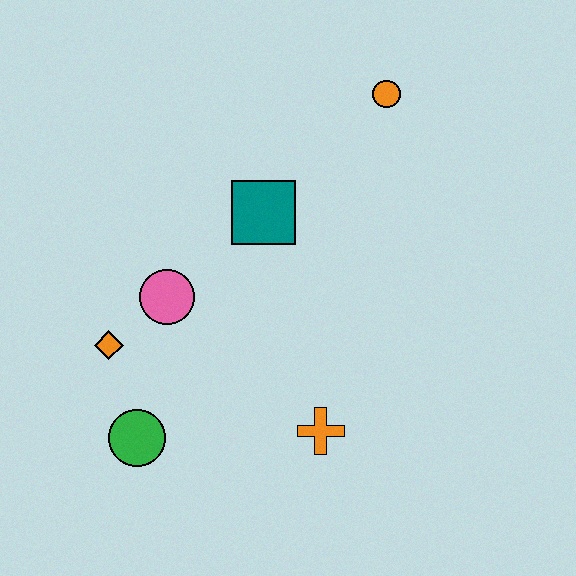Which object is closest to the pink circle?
The orange diamond is closest to the pink circle.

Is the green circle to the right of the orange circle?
No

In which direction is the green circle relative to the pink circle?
The green circle is below the pink circle.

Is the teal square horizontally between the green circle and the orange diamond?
No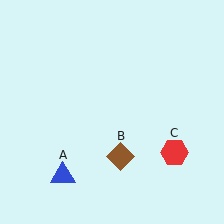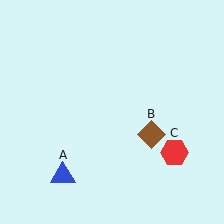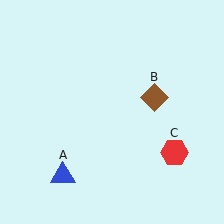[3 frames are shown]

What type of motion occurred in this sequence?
The brown diamond (object B) rotated counterclockwise around the center of the scene.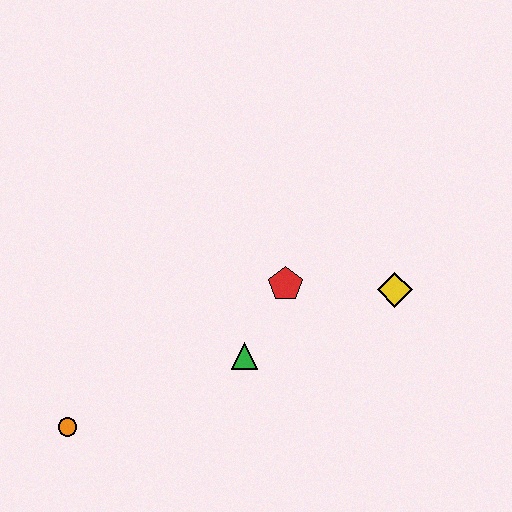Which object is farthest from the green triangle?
The orange circle is farthest from the green triangle.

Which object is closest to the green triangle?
The red pentagon is closest to the green triangle.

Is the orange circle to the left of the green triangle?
Yes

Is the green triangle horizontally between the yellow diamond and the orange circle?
Yes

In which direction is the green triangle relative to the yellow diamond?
The green triangle is to the left of the yellow diamond.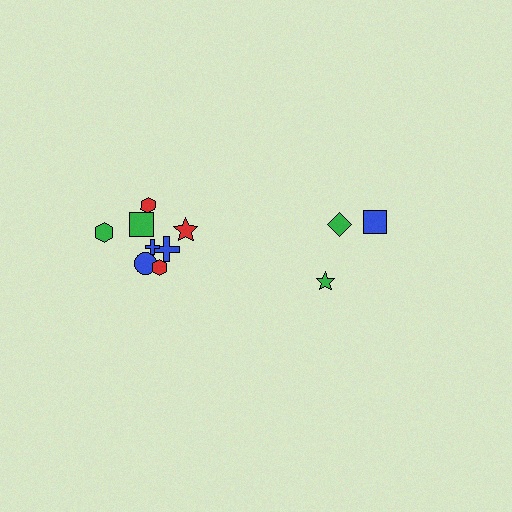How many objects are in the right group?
There are 3 objects.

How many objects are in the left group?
There are 8 objects.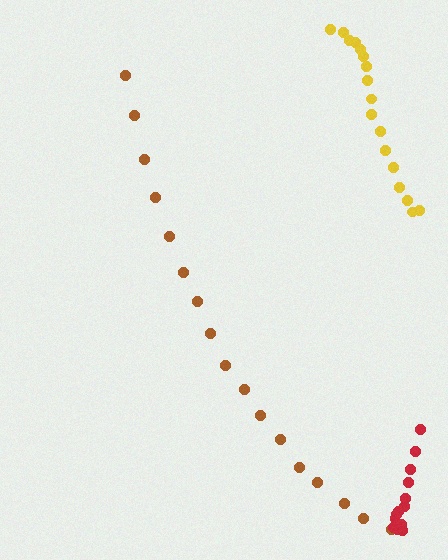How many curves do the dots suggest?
There are 3 distinct paths.